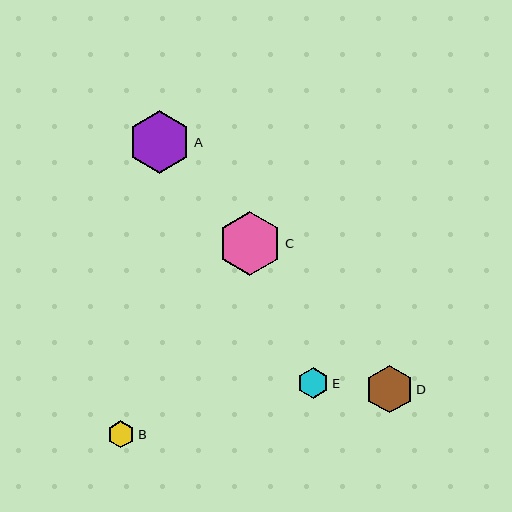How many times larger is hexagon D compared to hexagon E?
Hexagon D is approximately 1.5 times the size of hexagon E.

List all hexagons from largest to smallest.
From largest to smallest: C, A, D, E, B.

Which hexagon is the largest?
Hexagon C is the largest with a size of approximately 63 pixels.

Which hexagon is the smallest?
Hexagon B is the smallest with a size of approximately 27 pixels.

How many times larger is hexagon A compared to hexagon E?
Hexagon A is approximately 2.0 times the size of hexagon E.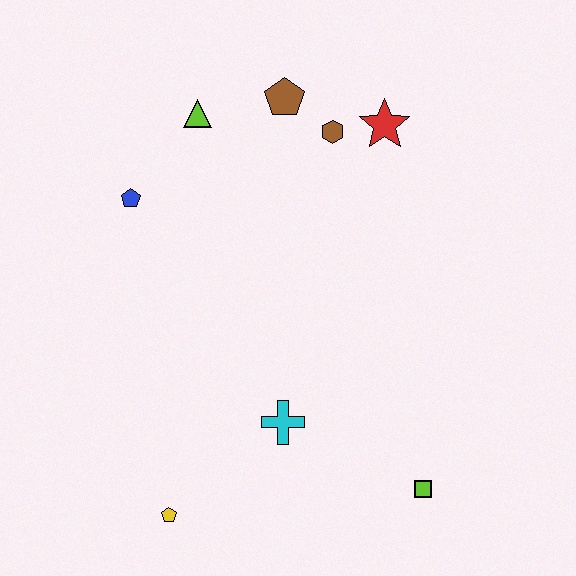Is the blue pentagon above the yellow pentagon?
Yes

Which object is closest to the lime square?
The cyan cross is closest to the lime square.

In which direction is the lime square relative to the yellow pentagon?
The lime square is to the right of the yellow pentagon.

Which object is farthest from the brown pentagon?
The yellow pentagon is farthest from the brown pentagon.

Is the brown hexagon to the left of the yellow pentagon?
No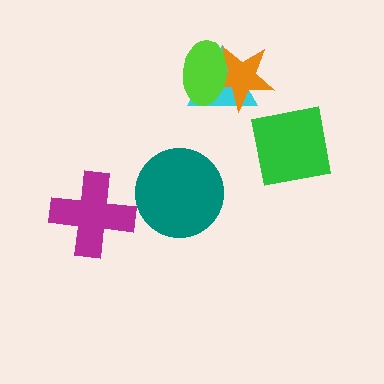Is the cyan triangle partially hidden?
Yes, it is partially covered by another shape.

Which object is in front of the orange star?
The lime ellipse is in front of the orange star.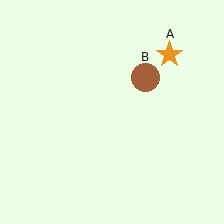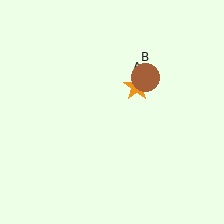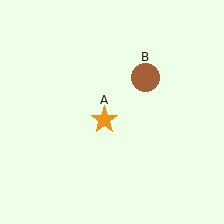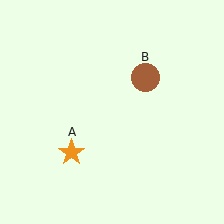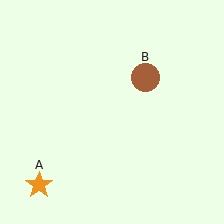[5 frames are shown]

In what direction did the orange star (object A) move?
The orange star (object A) moved down and to the left.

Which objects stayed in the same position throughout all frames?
Brown circle (object B) remained stationary.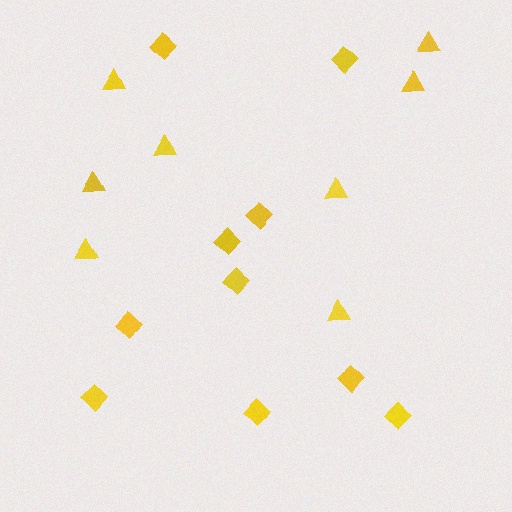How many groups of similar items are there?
There are 2 groups: one group of triangles (8) and one group of diamonds (10).